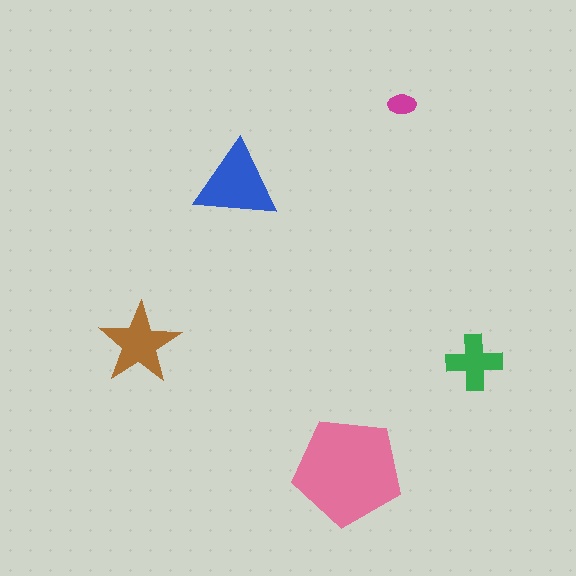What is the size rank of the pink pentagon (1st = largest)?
1st.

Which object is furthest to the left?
The brown star is leftmost.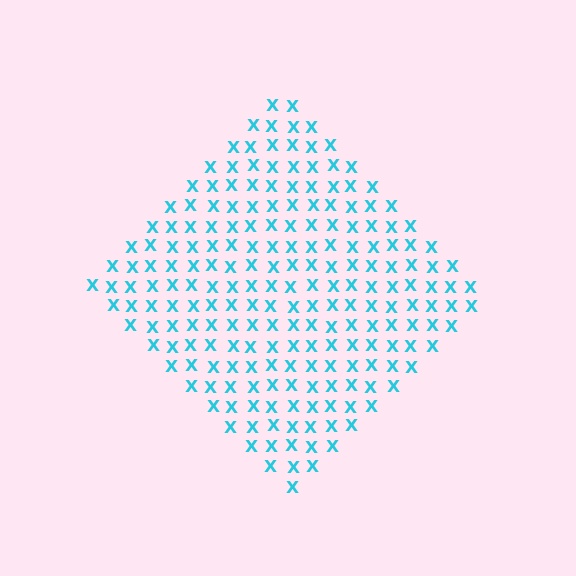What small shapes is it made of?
It is made of small letter X's.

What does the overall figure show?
The overall figure shows a diamond.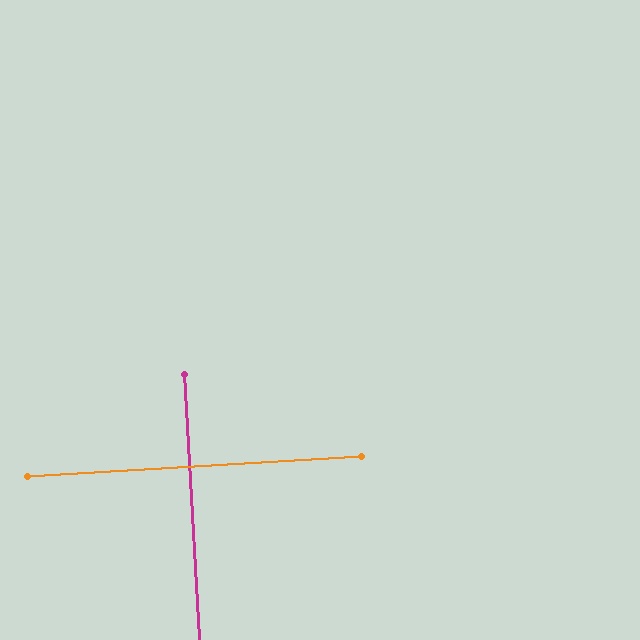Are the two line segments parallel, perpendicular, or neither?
Perpendicular — they meet at approximately 90°.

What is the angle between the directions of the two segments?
Approximately 90 degrees.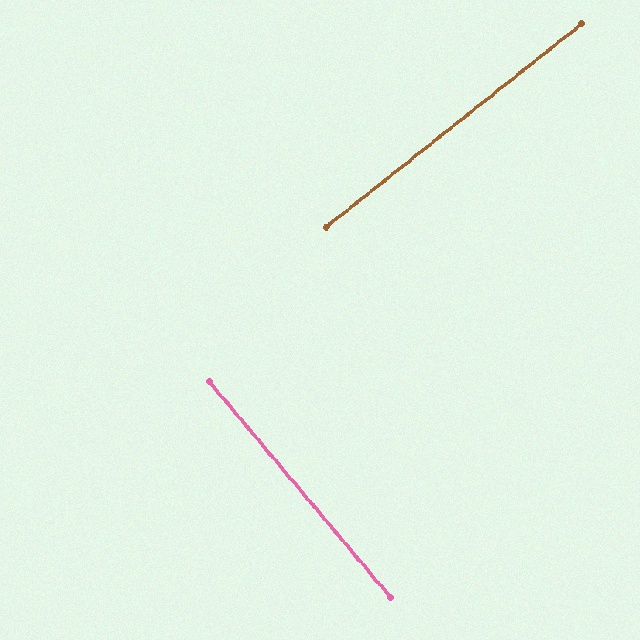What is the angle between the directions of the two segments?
Approximately 89 degrees.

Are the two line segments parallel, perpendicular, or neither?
Perpendicular — they meet at approximately 89°.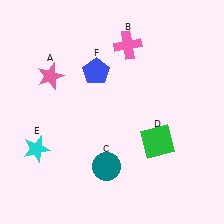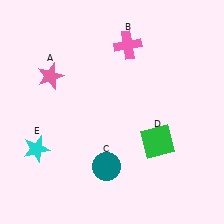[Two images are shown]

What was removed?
The blue pentagon (F) was removed in Image 2.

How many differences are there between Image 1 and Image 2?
There is 1 difference between the two images.